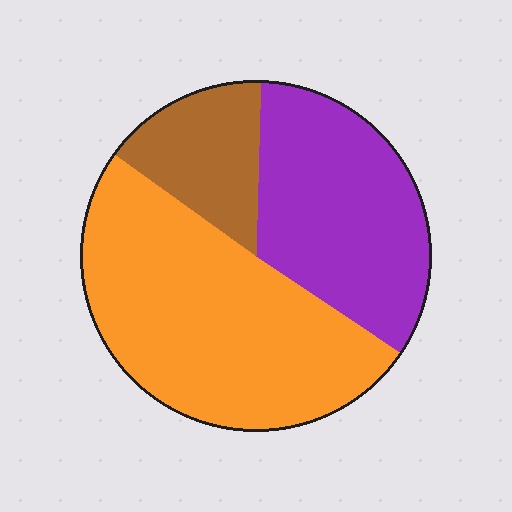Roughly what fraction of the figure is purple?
Purple takes up about one third (1/3) of the figure.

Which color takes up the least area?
Brown, at roughly 15%.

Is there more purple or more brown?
Purple.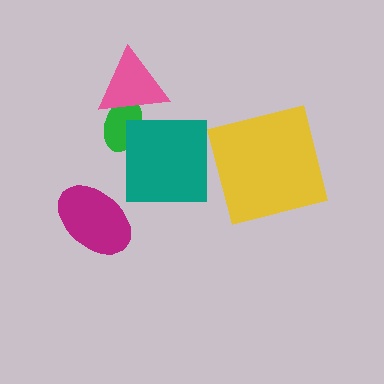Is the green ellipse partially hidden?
Yes, it is partially covered by another shape.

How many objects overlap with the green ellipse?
2 objects overlap with the green ellipse.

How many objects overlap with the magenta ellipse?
0 objects overlap with the magenta ellipse.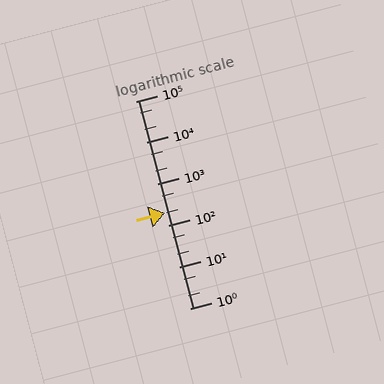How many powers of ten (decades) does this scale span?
The scale spans 5 decades, from 1 to 100000.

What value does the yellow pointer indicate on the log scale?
The pointer indicates approximately 200.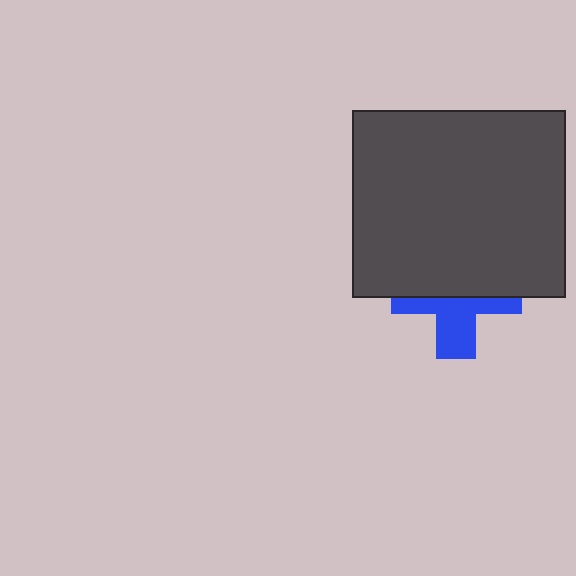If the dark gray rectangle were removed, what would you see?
You would see the complete blue cross.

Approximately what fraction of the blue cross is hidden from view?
Roughly 56% of the blue cross is hidden behind the dark gray rectangle.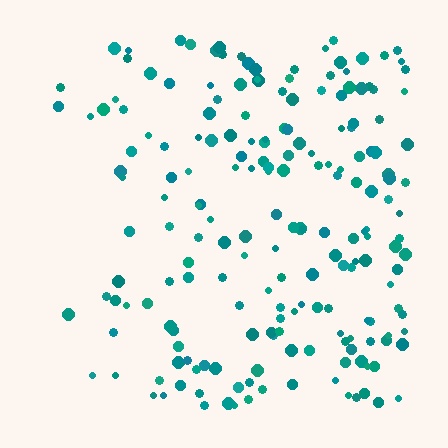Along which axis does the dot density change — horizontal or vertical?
Horizontal.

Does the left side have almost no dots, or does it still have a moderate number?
Still a moderate number, just noticeably fewer than the right.